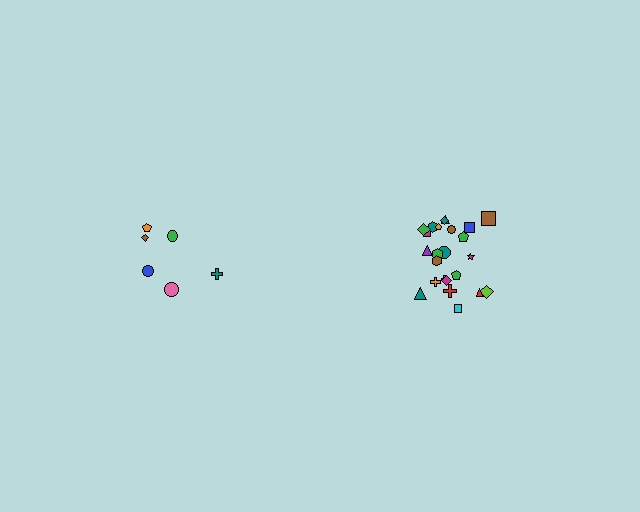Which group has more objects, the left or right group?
The right group.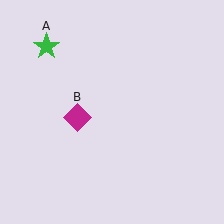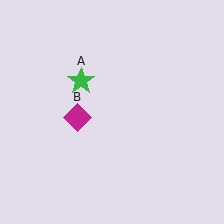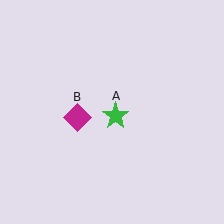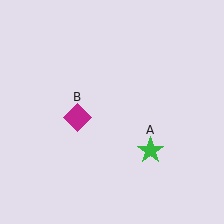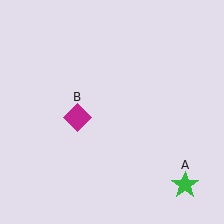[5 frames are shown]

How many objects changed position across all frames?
1 object changed position: green star (object A).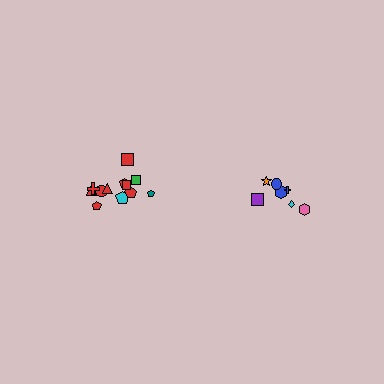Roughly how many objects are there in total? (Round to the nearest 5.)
Roughly 20 objects in total.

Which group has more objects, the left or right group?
The left group.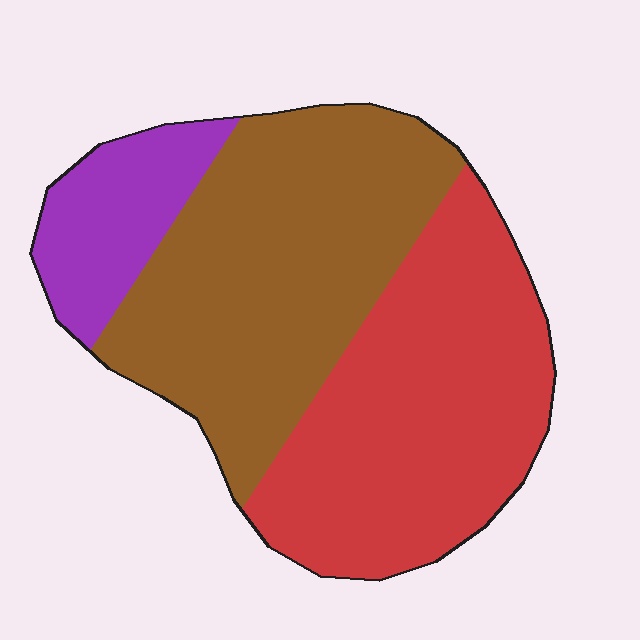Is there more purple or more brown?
Brown.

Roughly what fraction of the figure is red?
Red covers about 40% of the figure.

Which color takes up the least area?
Purple, at roughly 15%.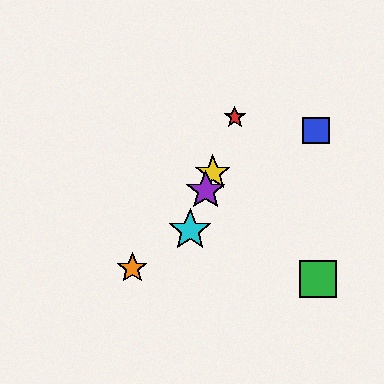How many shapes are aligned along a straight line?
4 shapes (the red star, the yellow star, the purple star, the cyan star) are aligned along a straight line.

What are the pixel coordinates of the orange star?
The orange star is at (132, 268).